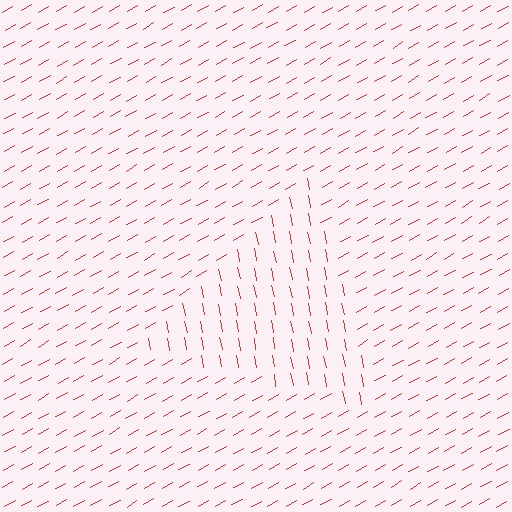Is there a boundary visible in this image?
Yes, there is a texture boundary formed by a change in line orientation.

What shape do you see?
I see a triangle.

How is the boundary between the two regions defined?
The boundary is defined purely by a change in line orientation (approximately 71 degrees difference). All lines are the same color and thickness.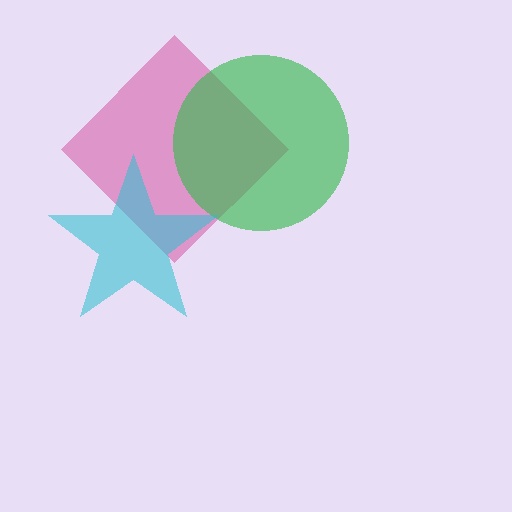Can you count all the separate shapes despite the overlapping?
Yes, there are 3 separate shapes.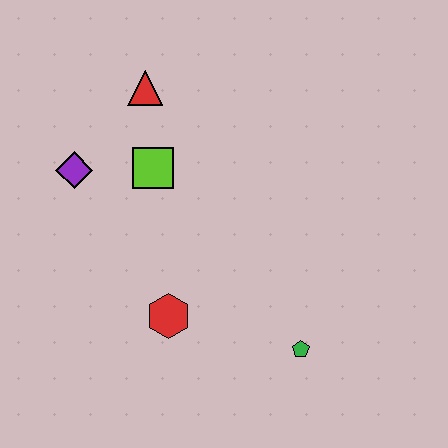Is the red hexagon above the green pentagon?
Yes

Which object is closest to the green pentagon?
The red hexagon is closest to the green pentagon.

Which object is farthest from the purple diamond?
The green pentagon is farthest from the purple diamond.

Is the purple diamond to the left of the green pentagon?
Yes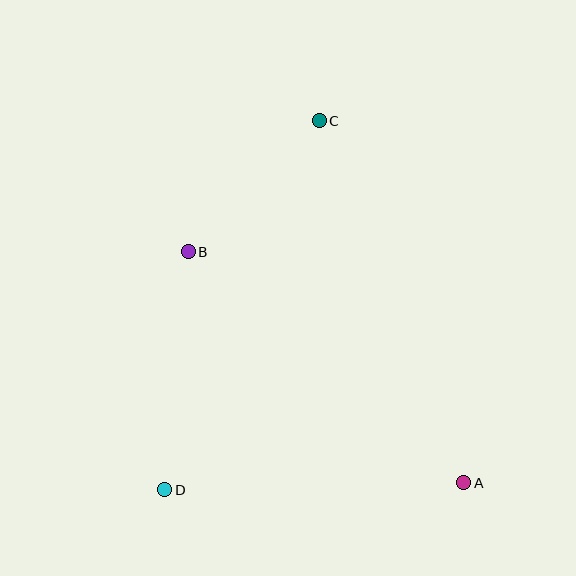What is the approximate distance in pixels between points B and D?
The distance between B and D is approximately 239 pixels.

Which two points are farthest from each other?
Points C and D are farthest from each other.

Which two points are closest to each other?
Points B and C are closest to each other.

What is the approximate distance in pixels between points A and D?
The distance between A and D is approximately 299 pixels.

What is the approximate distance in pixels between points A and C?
The distance between A and C is approximately 390 pixels.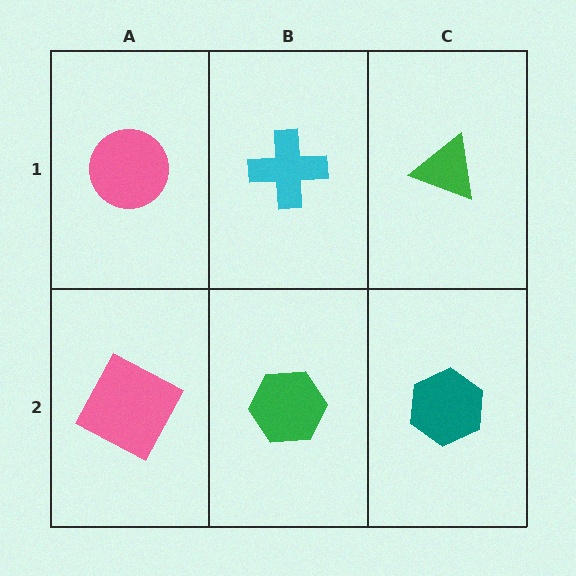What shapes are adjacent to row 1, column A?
A pink square (row 2, column A), a cyan cross (row 1, column B).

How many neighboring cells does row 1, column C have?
2.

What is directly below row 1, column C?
A teal hexagon.